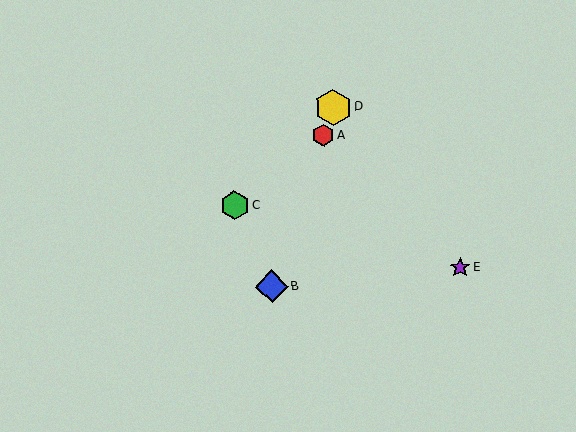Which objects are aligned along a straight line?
Objects A, B, D are aligned along a straight line.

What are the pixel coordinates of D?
Object D is at (333, 107).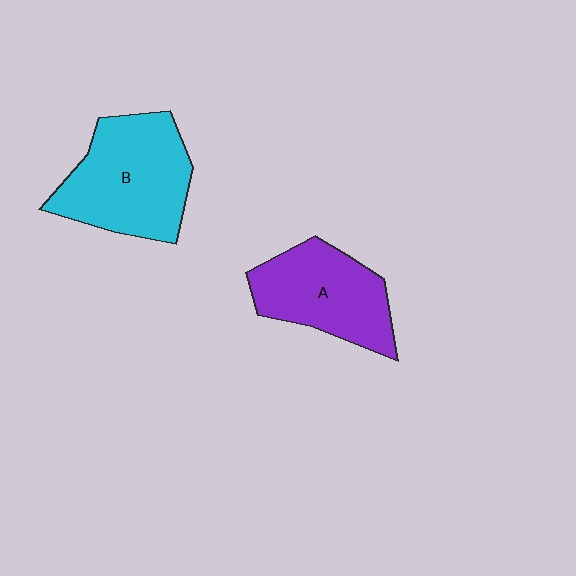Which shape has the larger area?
Shape B (cyan).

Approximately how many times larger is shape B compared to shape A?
Approximately 1.2 times.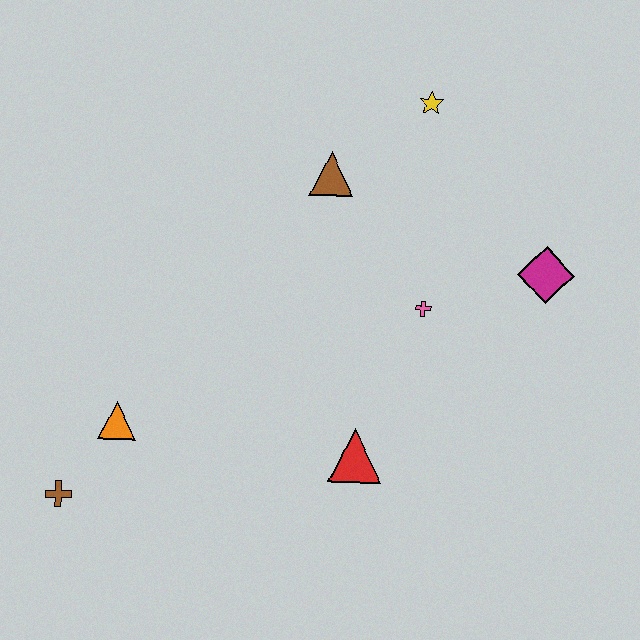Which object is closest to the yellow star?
The brown triangle is closest to the yellow star.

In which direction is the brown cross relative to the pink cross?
The brown cross is to the left of the pink cross.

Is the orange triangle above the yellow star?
No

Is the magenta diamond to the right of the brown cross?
Yes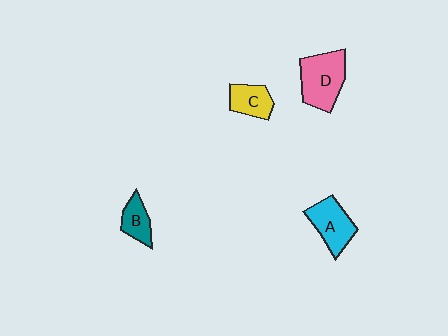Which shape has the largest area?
Shape D (pink).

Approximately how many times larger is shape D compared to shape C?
Approximately 1.8 times.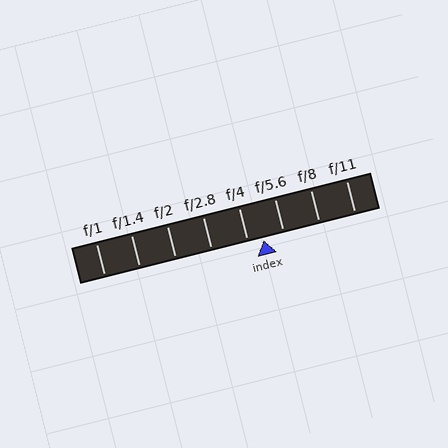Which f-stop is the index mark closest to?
The index mark is closest to f/4.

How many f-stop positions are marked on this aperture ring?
There are 8 f-stop positions marked.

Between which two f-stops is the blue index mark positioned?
The index mark is between f/4 and f/5.6.